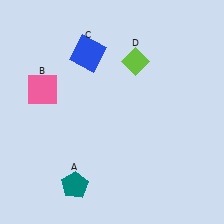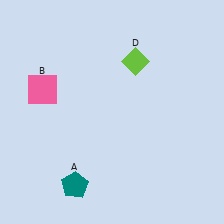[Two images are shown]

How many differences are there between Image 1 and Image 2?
There is 1 difference between the two images.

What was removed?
The blue square (C) was removed in Image 2.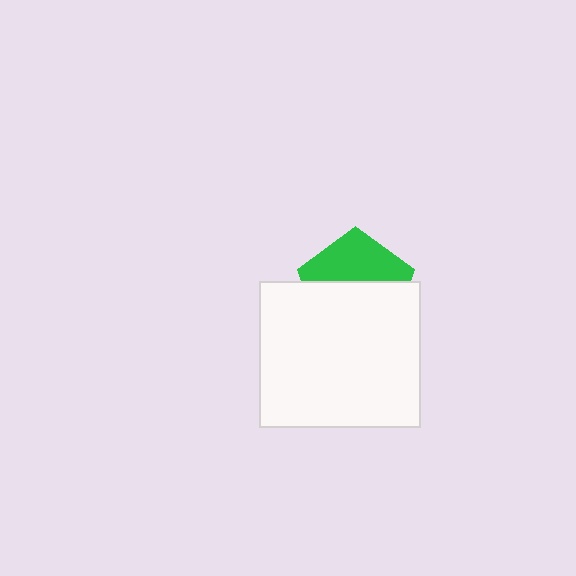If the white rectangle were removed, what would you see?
You would see the complete green pentagon.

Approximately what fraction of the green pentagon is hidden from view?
Roughly 57% of the green pentagon is hidden behind the white rectangle.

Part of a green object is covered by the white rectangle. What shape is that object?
It is a pentagon.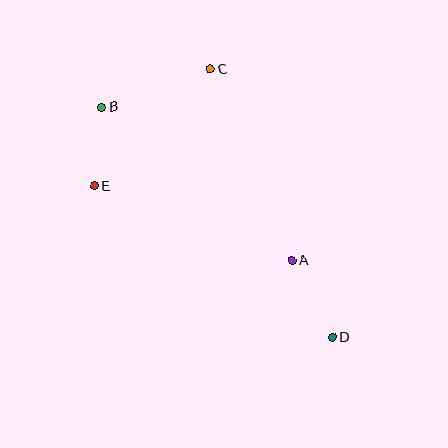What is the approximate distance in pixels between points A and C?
The distance between A and C is approximately 208 pixels.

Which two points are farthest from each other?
Points B and D are farthest from each other.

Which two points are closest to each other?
Points B and E are closest to each other.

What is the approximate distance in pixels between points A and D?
The distance between A and D is approximately 87 pixels.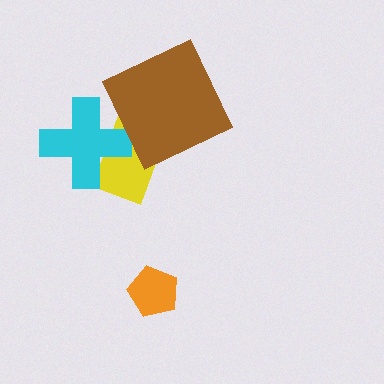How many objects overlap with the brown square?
1 object overlaps with the brown square.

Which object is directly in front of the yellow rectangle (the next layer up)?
The cyan cross is directly in front of the yellow rectangle.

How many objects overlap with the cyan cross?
1 object overlaps with the cyan cross.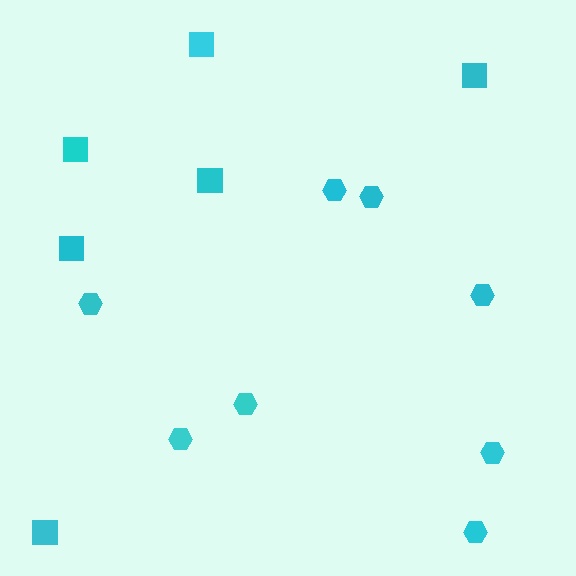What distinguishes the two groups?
There are 2 groups: one group of squares (6) and one group of hexagons (8).